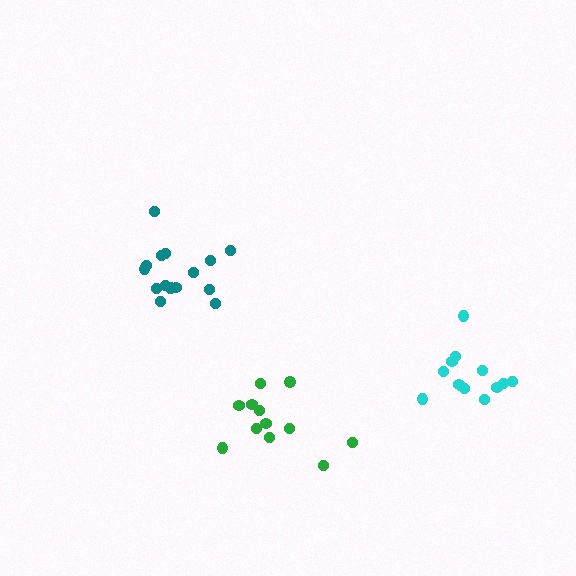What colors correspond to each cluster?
The clusters are colored: cyan, green, teal.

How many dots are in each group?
Group 1: 13 dots, Group 2: 12 dots, Group 3: 15 dots (40 total).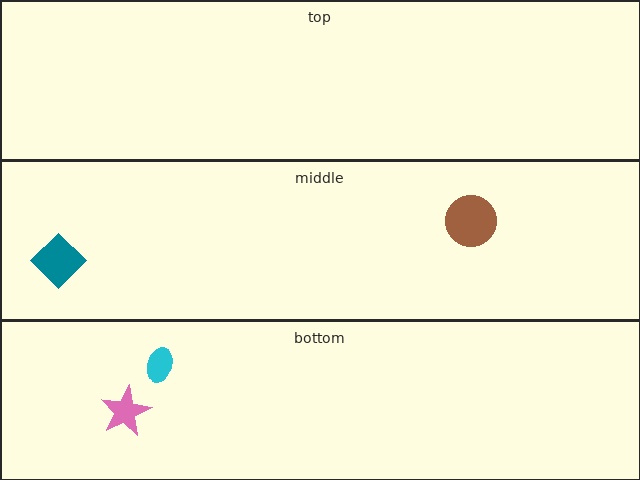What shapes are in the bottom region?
The pink star, the cyan ellipse.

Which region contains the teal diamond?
The middle region.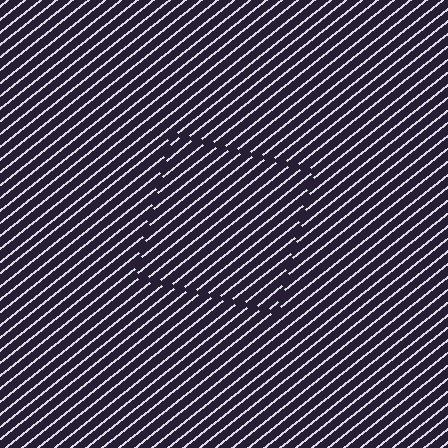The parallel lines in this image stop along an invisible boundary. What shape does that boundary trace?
An illusory square. The interior of the shape contains the same grating, shifted by half a period — the contour is defined by the phase discontinuity where line-ends from the inner and outer gratings abut.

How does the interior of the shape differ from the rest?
The interior of the shape contains the same grating, shifted by half a period — the contour is defined by the phase discontinuity where line-ends from the inner and outer gratings abut.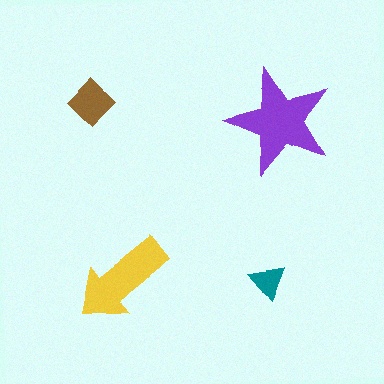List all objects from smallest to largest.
The teal triangle, the brown diamond, the yellow arrow, the purple star.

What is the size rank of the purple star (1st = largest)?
1st.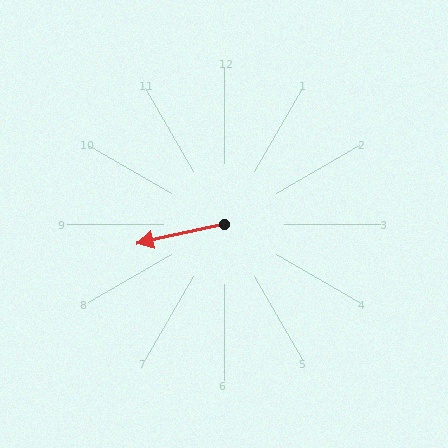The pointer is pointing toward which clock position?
Roughly 9 o'clock.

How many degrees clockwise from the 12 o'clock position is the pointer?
Approximately 258 degrees.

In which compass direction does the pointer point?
West.